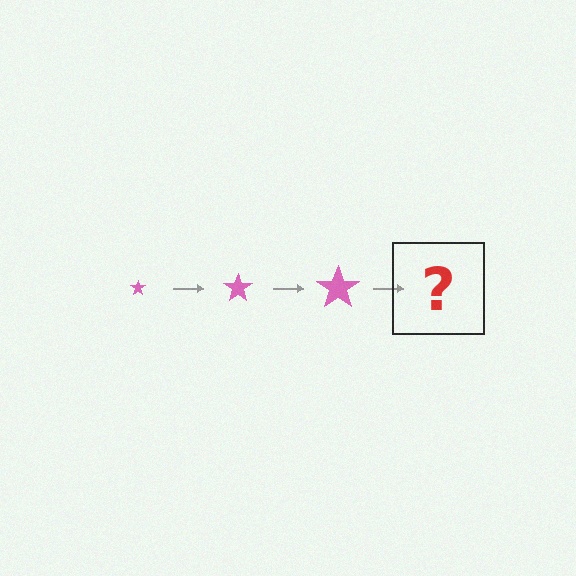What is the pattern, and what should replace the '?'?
The pattern is that the star gets progressively larger each step. The '?' should be a pink star, larger than the previous one.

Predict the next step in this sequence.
The next step is a pink star, larger than the previous one.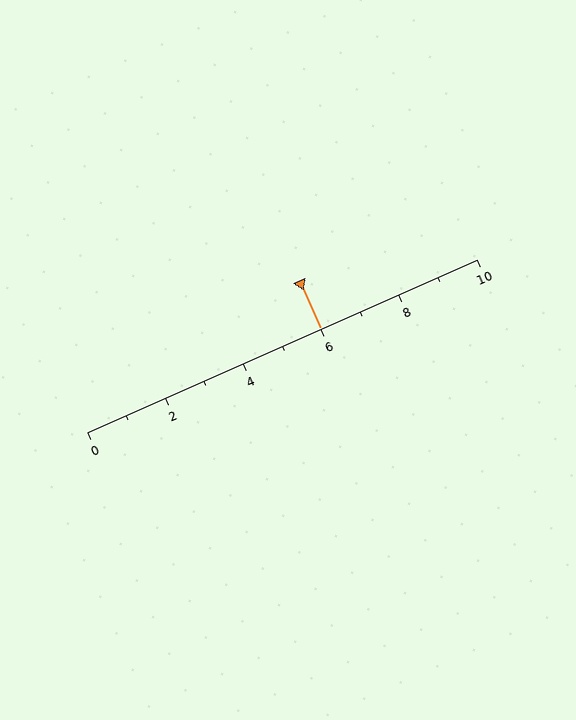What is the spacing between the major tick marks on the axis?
The major ticks are spaced 2 apart.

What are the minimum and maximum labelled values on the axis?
The axis runs from 0 to 10.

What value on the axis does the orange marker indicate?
The marker indicates approximately 6.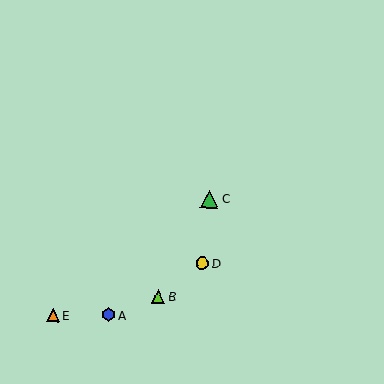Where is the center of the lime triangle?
The center of the lime triangle is at (158, 297).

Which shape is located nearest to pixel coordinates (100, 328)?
The blue hexagon (labeled A) at (108, 315) is nearest to that location.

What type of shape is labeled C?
Shape C is a green triangle.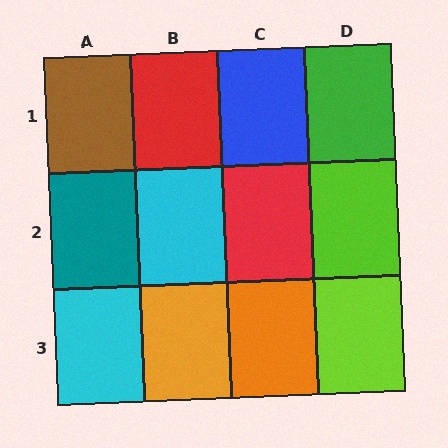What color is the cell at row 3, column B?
Orange.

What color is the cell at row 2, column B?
Cyan.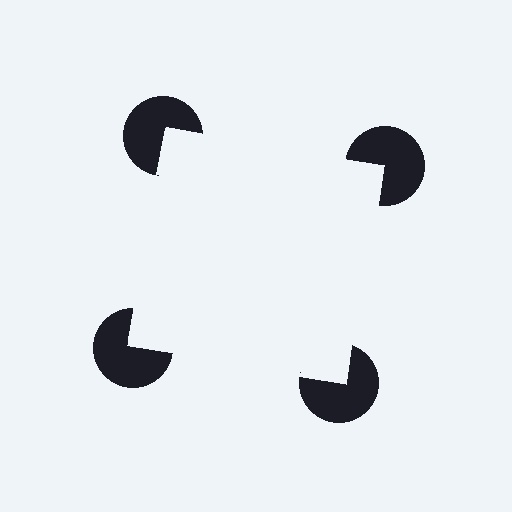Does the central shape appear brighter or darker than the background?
It typically appears slightly brighter than the background, even though no actual brightness change is drawn.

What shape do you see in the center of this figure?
An illusory square — its edges are inferred from the aligned wedge cuts in the pac-man discs, not physically drawn.